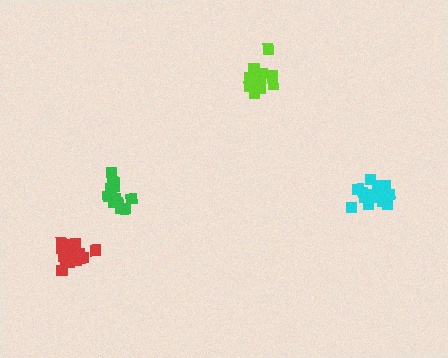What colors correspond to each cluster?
The clusters are colored: green, cyan, lime, red.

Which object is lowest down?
The red cluster is bottommost.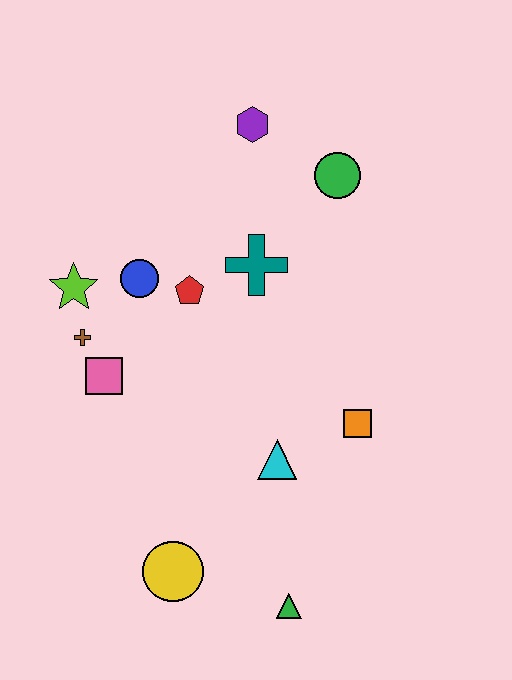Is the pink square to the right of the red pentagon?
No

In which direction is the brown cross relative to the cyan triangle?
The brown cross is to the left of the cyan triangle.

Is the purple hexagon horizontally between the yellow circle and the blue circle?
No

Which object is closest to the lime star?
The brown cross is closest to the lime star.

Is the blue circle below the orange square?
No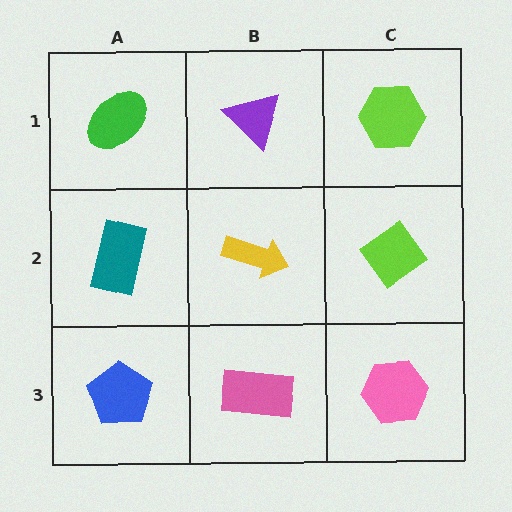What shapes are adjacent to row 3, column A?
A teal rectangle (row 2, column A), a pink rectangle (row 3, column B).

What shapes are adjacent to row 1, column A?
A teal rectangle (row 2, column A), a purple triangle (row 1, column B).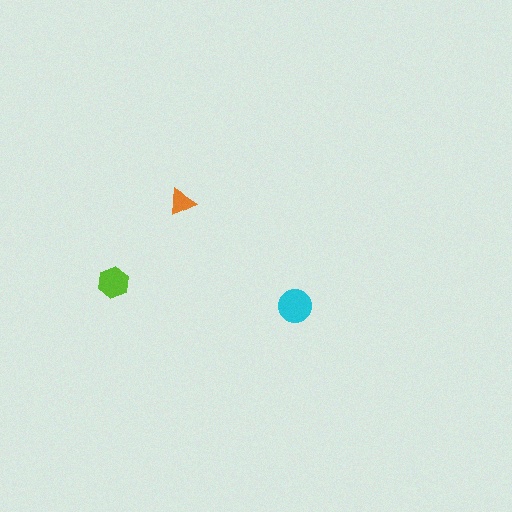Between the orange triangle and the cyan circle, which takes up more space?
The cyan circle.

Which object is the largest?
The cyan circle.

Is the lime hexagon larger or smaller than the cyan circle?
Smaller.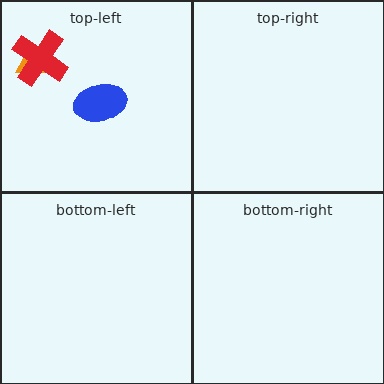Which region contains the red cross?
The top-left region.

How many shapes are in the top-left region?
3.